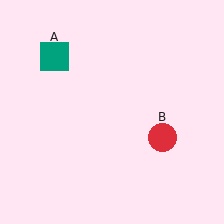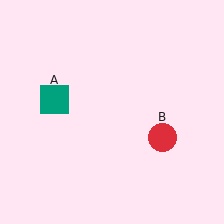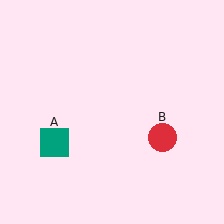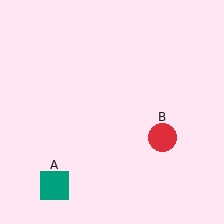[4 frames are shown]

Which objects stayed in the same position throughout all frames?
Red circle (object B) remained stationary.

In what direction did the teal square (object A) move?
The teal square (object A) moved down.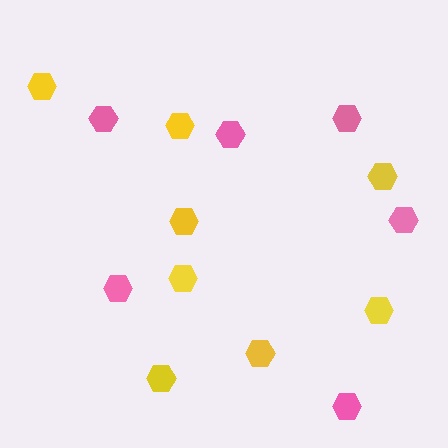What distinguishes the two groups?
There are 2 groups: one group of pink hexagons (6) and one group of yellow hexagons (8).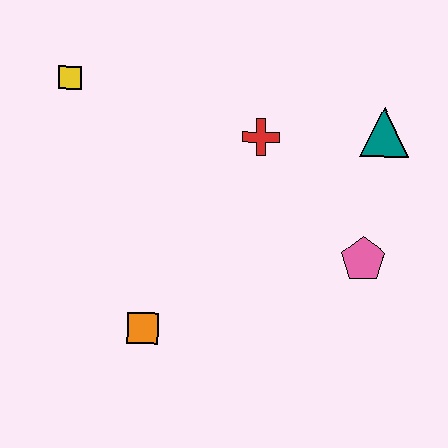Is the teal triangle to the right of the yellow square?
Yes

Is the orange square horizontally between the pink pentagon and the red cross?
No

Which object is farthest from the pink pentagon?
The yellow square is farthest from the pink pentagon.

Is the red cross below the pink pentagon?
No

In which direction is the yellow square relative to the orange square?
The yellow square is above the orange square.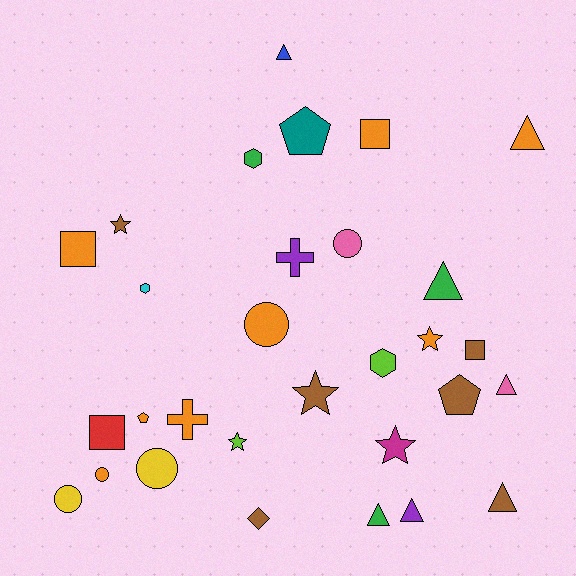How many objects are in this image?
There are 30 objects.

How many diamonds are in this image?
There is 1 diamond.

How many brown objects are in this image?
There are 6 brown objects.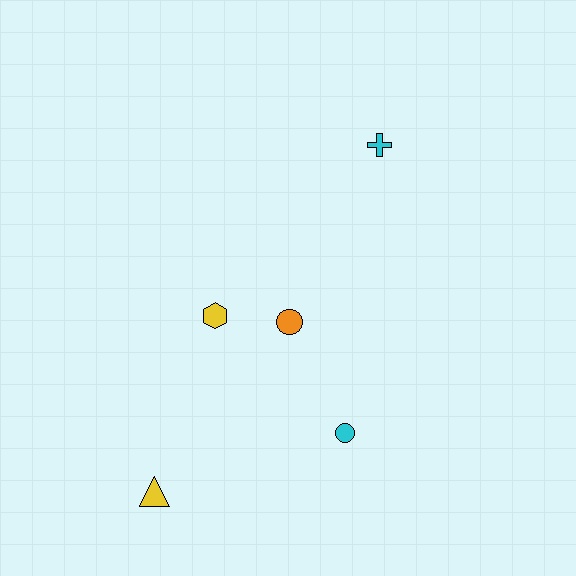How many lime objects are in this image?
There are no lime objects.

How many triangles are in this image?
There is 1 triangle.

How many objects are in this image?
There are 5 objects.